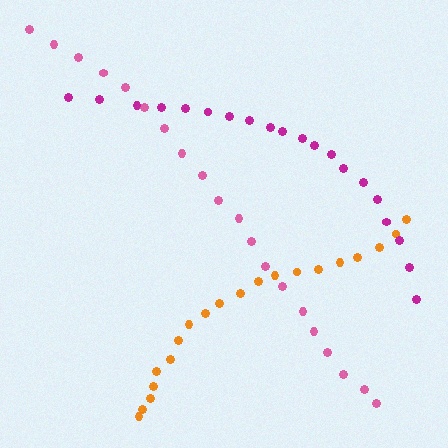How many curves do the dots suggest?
There are 3 distinct paths.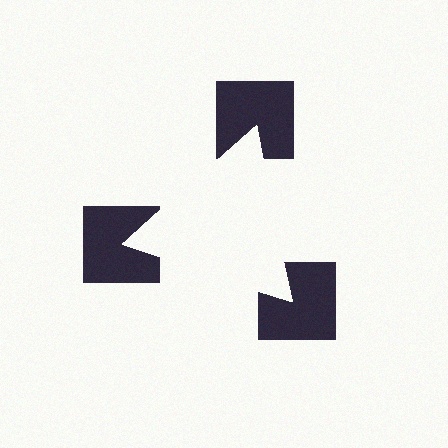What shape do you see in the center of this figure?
An illusory triangle — its edges are inferred from the aligned wedge cuts in the notched squares, not physically drawn.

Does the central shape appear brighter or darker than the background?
It typically appears slightly brighter than the background, even though no actual brightness change is drawn.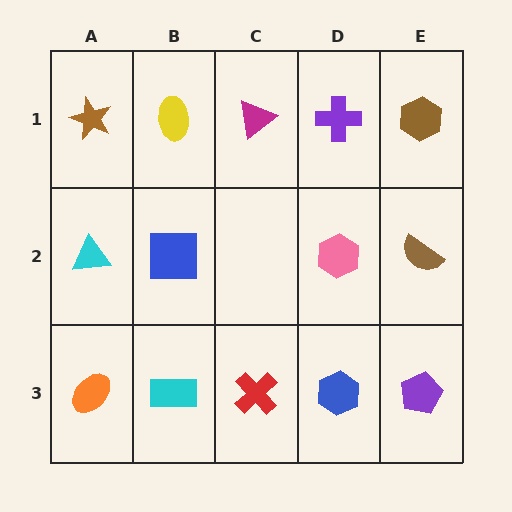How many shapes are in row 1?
5 shapes.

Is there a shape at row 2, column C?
No, that cell is empty.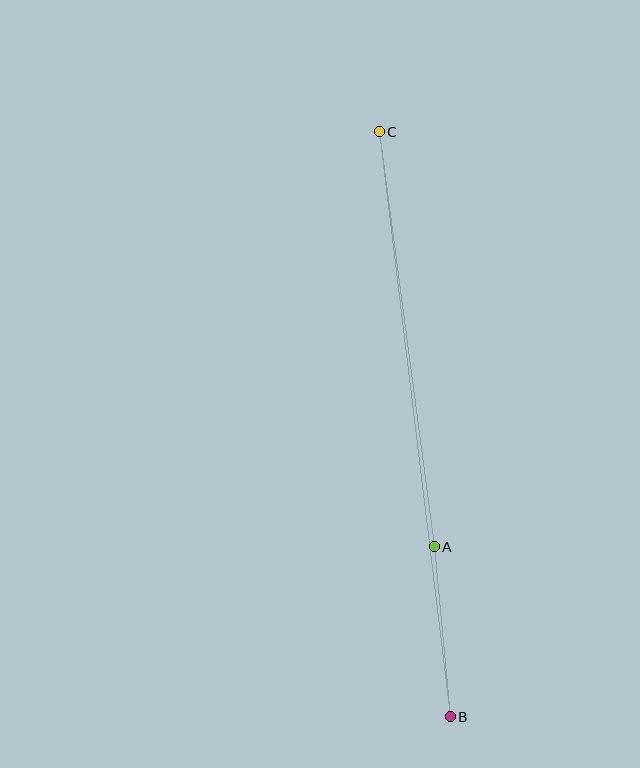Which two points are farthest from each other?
Points B and C are farthest from each other.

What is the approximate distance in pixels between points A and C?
The distance between A and C is approximately 418 pixels.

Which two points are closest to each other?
Points A and B are closest to each other.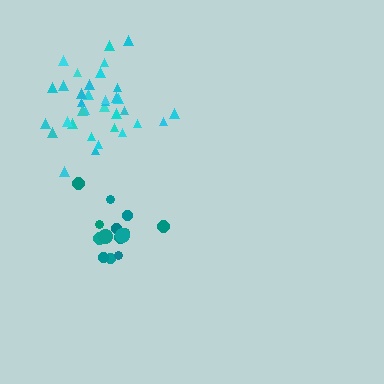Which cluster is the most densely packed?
Cyan.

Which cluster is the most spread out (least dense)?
Teal.